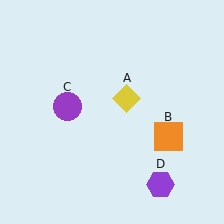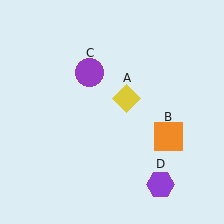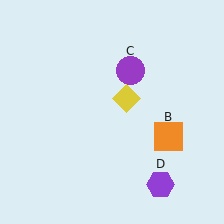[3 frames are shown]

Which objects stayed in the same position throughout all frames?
Yellow diamond (object A) and orange square (object B) and purple hexagon (object D) remained stationary.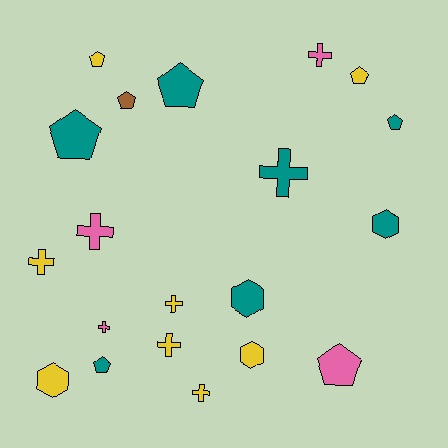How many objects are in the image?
There are 20 objects.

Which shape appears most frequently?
Pentagon, with 8 objects.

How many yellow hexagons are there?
There are 2 yellow hexagons.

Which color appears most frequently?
Yellow, with 8 objects.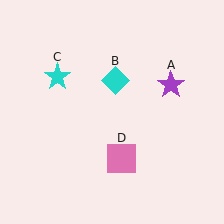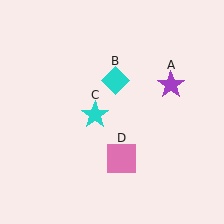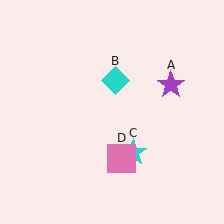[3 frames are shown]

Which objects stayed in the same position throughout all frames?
Purple star (object A) and cyan diamond (object B) and pink square (object D) remained stationary.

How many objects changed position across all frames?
1 object changed position: cyan star (object C).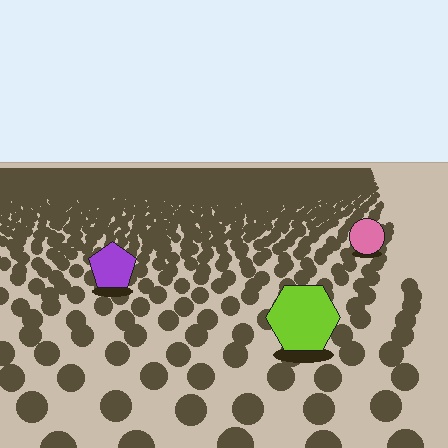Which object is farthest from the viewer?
The pink circle is farthest from the viewer. It appears smaller and the ground texture around it is denser.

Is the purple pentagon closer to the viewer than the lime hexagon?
No. The lime hexagon is closer — you can tell from the texture gradient: the ground texture is coarser near it.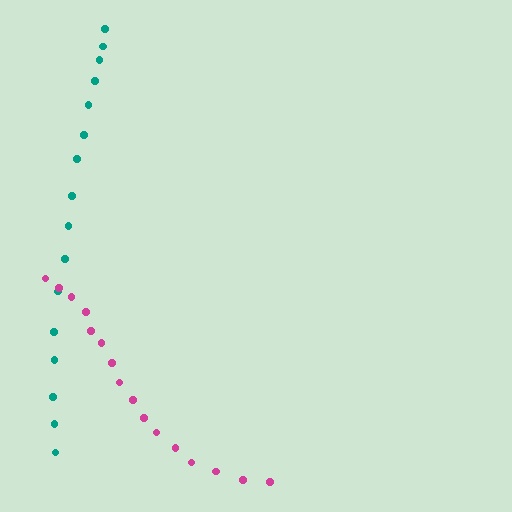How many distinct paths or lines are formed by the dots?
There are 2 distinct paths.